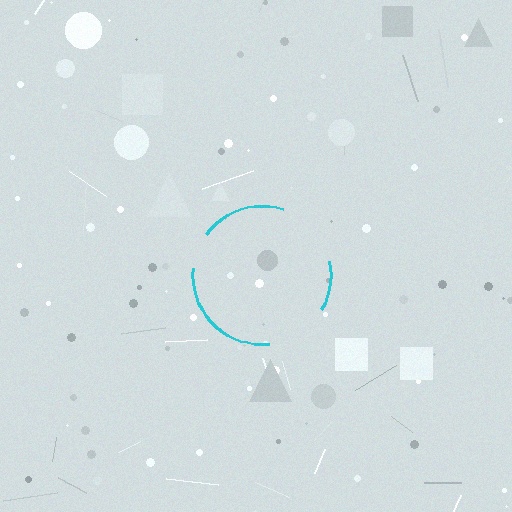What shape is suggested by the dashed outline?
The dashed outline suggests a circle.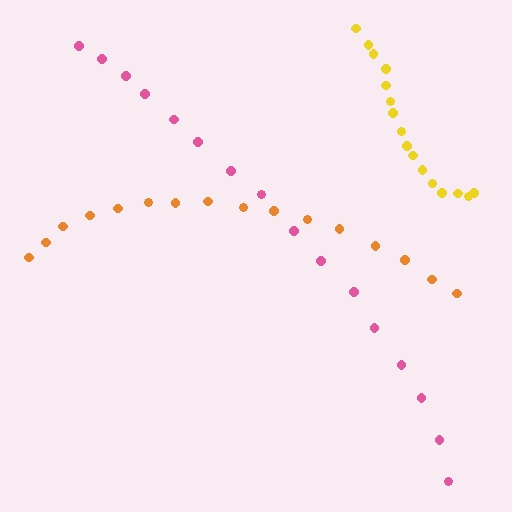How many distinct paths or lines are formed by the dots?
There are 3 distinct paths.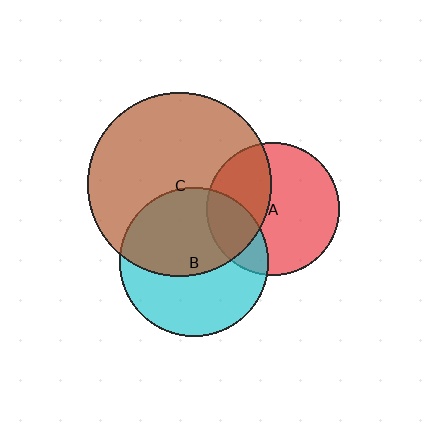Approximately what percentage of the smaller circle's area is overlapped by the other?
Approximately 50%.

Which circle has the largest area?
Circle C (brown).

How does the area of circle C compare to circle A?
Approximately 1.9 times.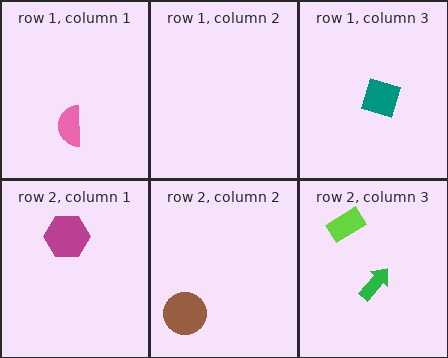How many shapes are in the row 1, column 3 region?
1.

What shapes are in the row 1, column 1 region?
The pink semicircle.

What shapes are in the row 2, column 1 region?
The magenta hexagon.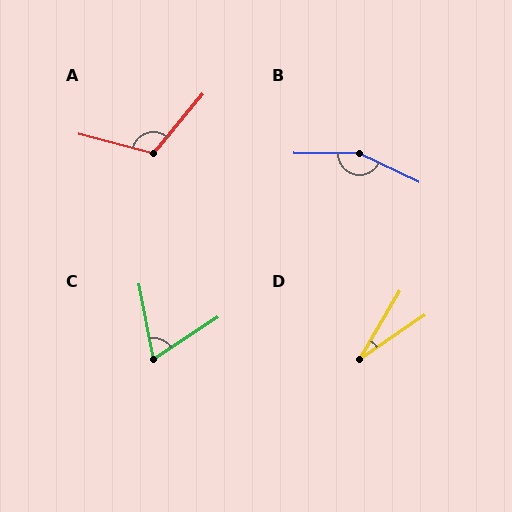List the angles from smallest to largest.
D (25°), C (67°), A (116°), B (155°).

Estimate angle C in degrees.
Approximately 67 degrees.